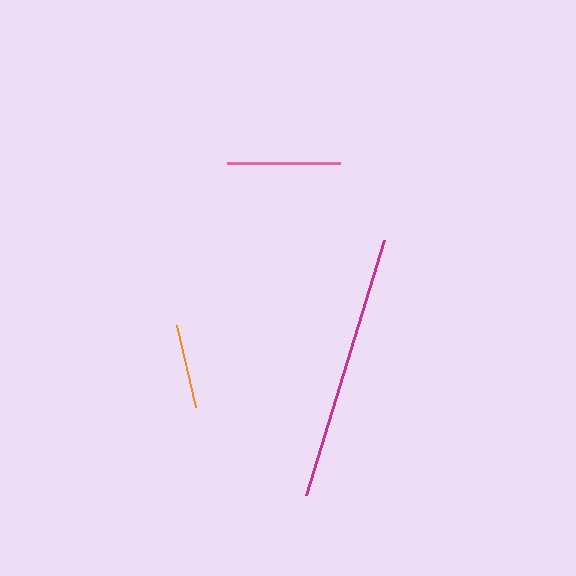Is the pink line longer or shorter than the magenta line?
The magenta line is longer than the pink line.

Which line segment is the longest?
The magenta line is the longest at approximately 267 pixels.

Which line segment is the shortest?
The orange line is the shortest at approximately 85 pixels.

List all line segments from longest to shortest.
From longest to shortest: magenta, pink, orange.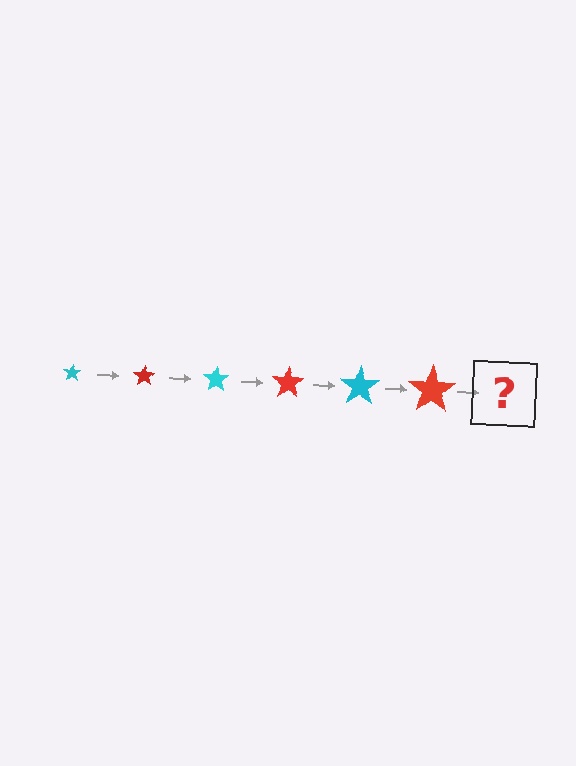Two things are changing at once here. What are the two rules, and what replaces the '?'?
The two rules are that the star grows larger each step and the color cycles through cyan and red. The '?' should be a cyan star, larger than the previous one.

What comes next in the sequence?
The next element should be a cyan star, larger than the previous one.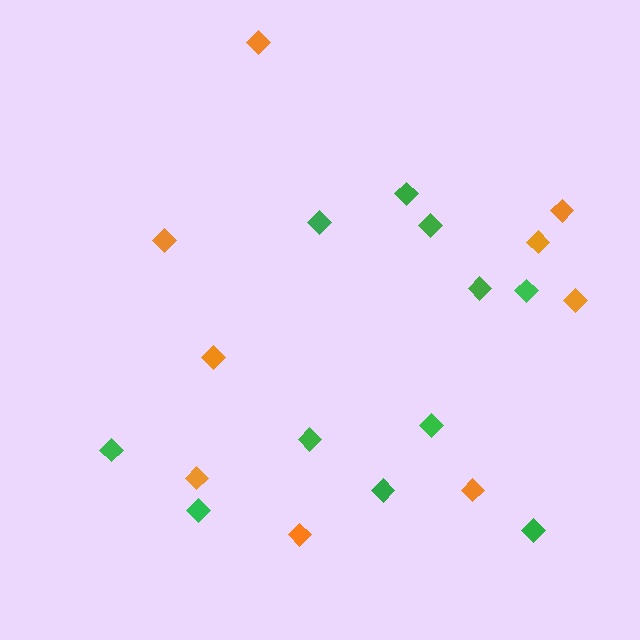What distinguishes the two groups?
There are 2 groups: one group of orange diamonds (9) and one group of green diamonds (11).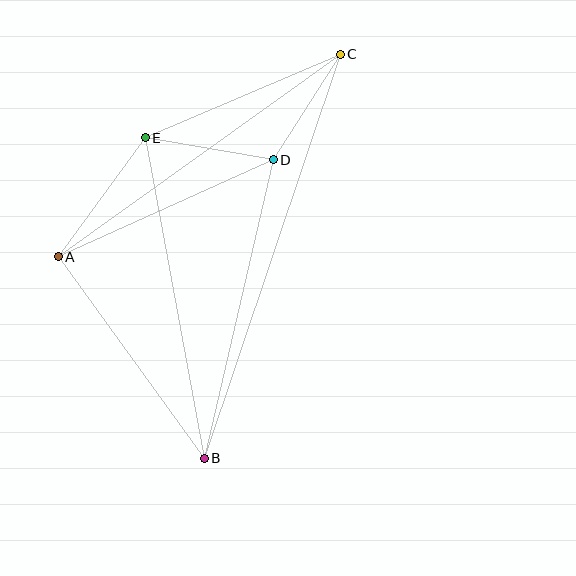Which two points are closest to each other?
Points C and D are closest to each other.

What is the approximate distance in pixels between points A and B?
The distance between A and B is approximately 249 pixels.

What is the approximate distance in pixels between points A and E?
The distance between A and E is approximately 148 pixels.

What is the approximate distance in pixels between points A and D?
The distance between A and D is approximately 236 pixels.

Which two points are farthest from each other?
Points B and C are farthest from each other.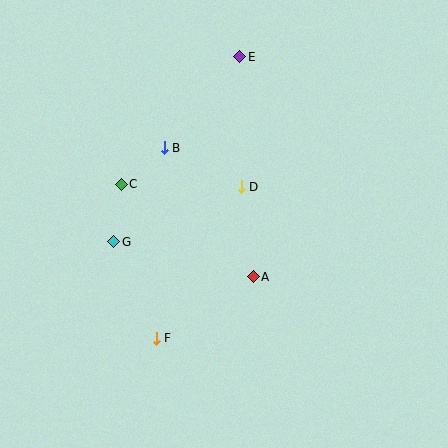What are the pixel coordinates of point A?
Point A is at (253, 277).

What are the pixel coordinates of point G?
Point G is at (114, 242).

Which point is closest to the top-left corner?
Point C is closest to the top-left corner.